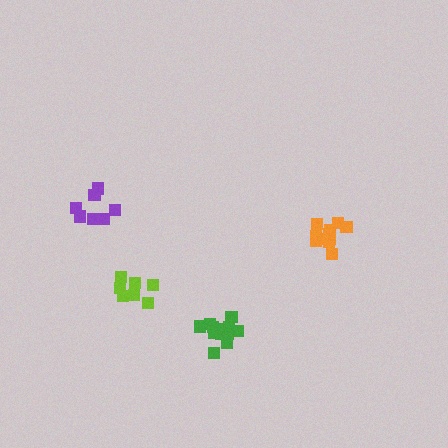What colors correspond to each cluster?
The clusters are colored: orange, purple, lime, green.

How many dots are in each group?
Group 1: 11 dots, Group 2: 8 dots, Group 3: 7 dots, Group 4: 13 dots (39 total).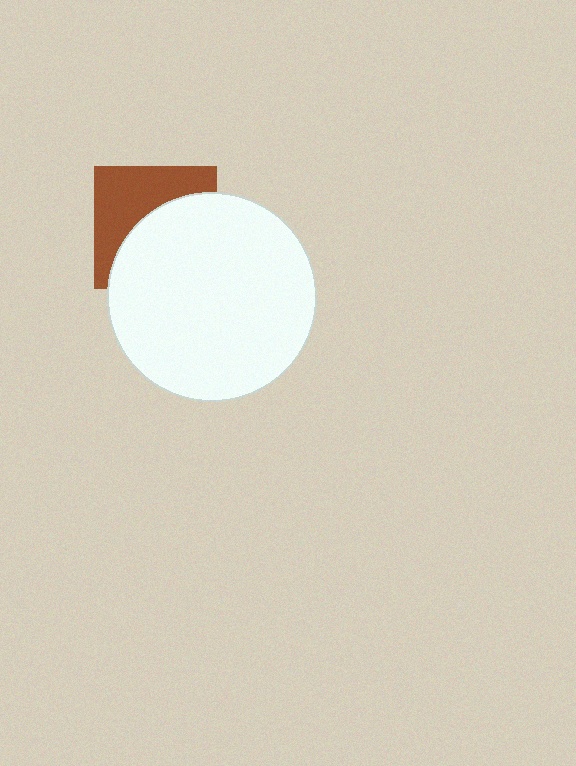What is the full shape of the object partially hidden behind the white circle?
The partially hidden object is a brown square.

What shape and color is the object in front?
The object in front is a white circle.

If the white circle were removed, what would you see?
You would see the complete brown square.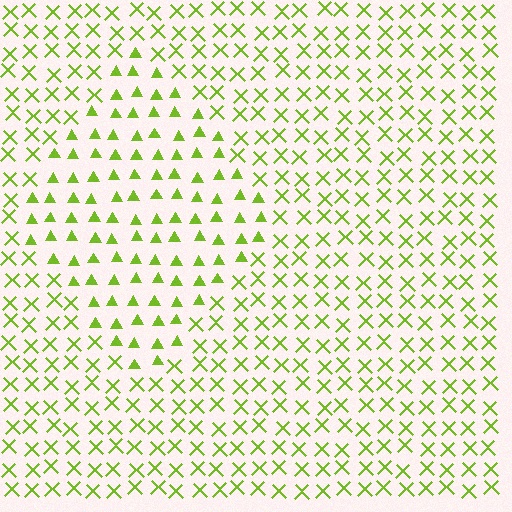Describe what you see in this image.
The image is filled with small lime elements arranged in a uniform grid. A diamond-shaped region contains triangles, while the surrounding area contains X marks. The boundary is defined purely by the change in element shape.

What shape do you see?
I see a diamond.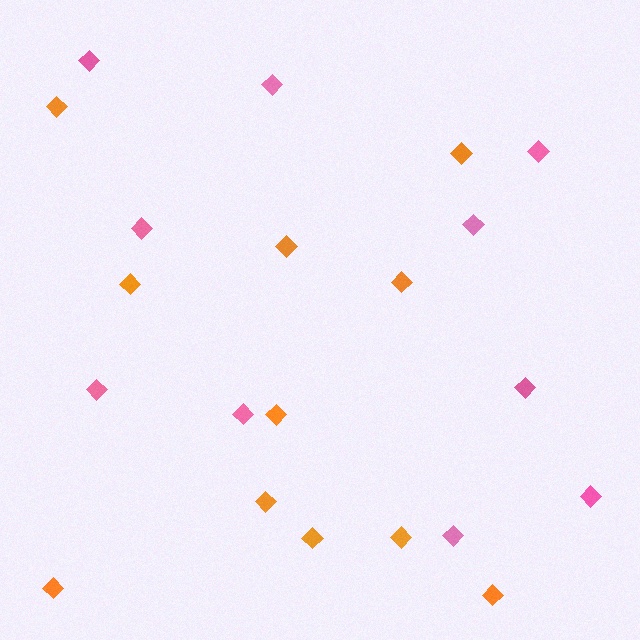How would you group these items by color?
There are 2 groups: one group of orange diamonds (11) and one group of pink diamonds (10).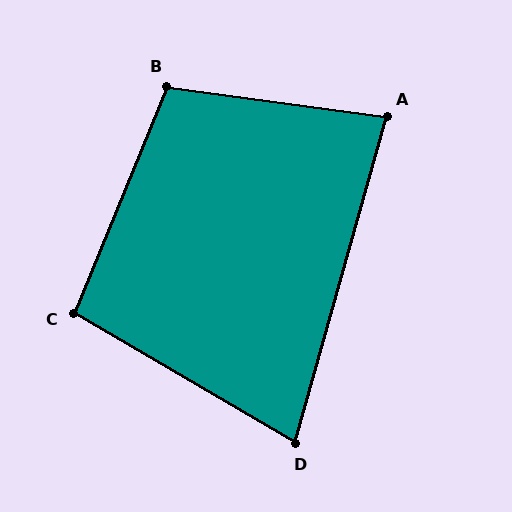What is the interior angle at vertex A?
Approximately 82 degrees (acute).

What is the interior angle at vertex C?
Approximately 98 degrees (obtuse).